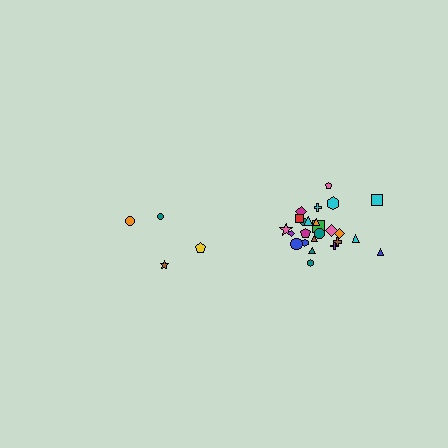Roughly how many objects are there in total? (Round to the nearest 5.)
Roughly 30 objects in total.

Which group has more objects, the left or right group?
The right group.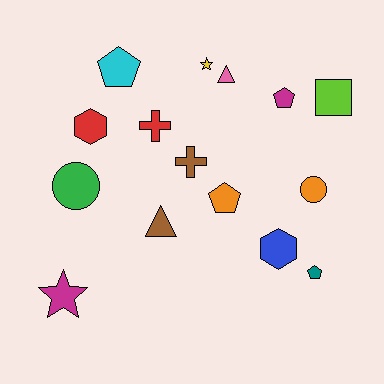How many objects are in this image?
There are 15 objects.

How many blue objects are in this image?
There is 1 blue object.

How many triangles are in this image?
There are 2 triangles.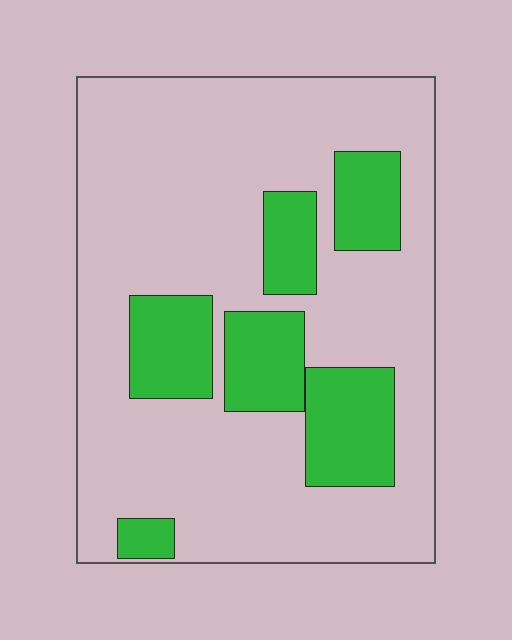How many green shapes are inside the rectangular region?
6.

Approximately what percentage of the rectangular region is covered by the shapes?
Approximately 25%.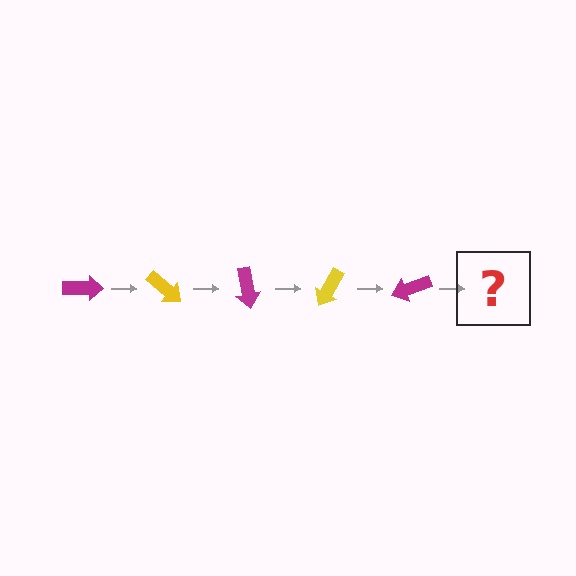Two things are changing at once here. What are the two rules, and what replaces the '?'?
The two rules are that it rotates 40 degrees each step and the color cycles through magenta and yellow. The '?' should be a yellow arrow, rotated 200 degrees from the start.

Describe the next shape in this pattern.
It should be a yellow arrow, rotated 200 degrees from the start.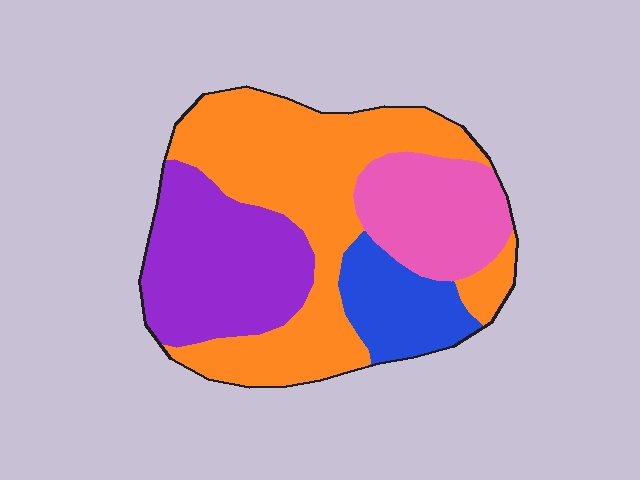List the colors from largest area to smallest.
From largest to smallest: orange, purple, pink, blue.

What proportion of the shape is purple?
Purple takes up about one quarter (1/4) of the shape.